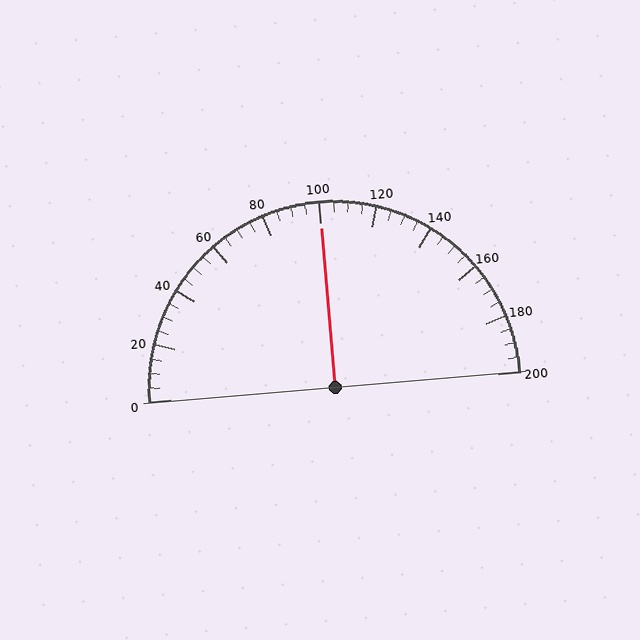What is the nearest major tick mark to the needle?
The nearest major tick mark is 100.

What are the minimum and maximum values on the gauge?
The gauge ranges from 0 to 200.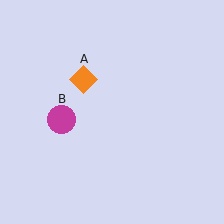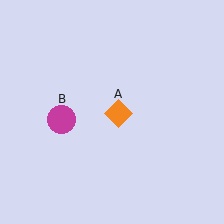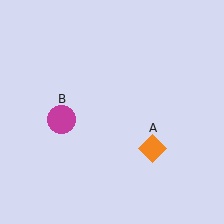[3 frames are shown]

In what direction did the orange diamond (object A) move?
The orange diamond (object A) moved down and to the right.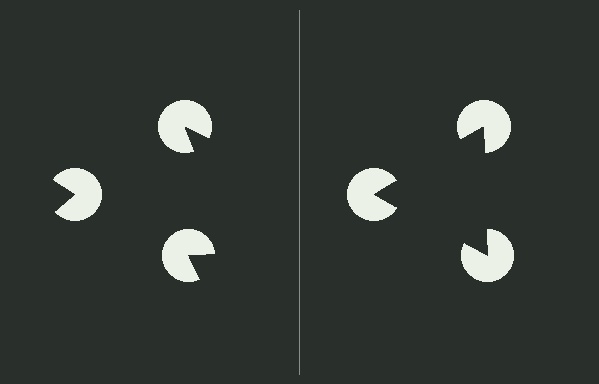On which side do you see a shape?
An illusory triangle appears on the right side. On the left side the wedge cuts are rotated, so no coherent shape forms.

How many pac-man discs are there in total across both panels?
6 — 3 on each side.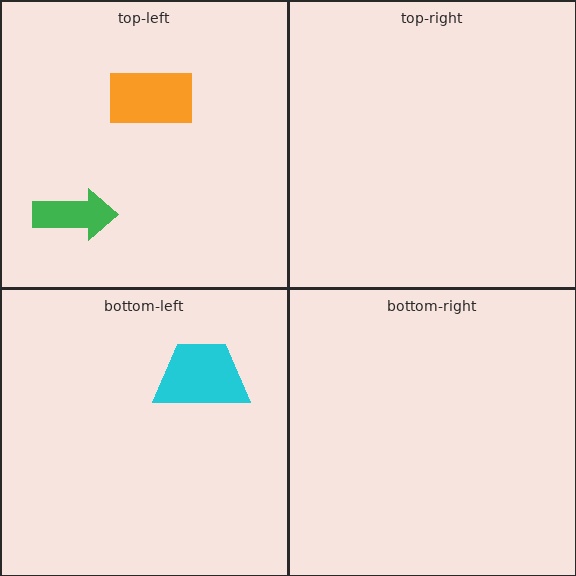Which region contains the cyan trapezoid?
The bottom-left region.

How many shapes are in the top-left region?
2.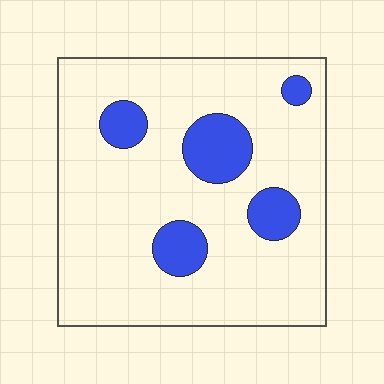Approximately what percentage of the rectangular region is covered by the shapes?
Approximately 15%.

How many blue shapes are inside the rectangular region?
5.